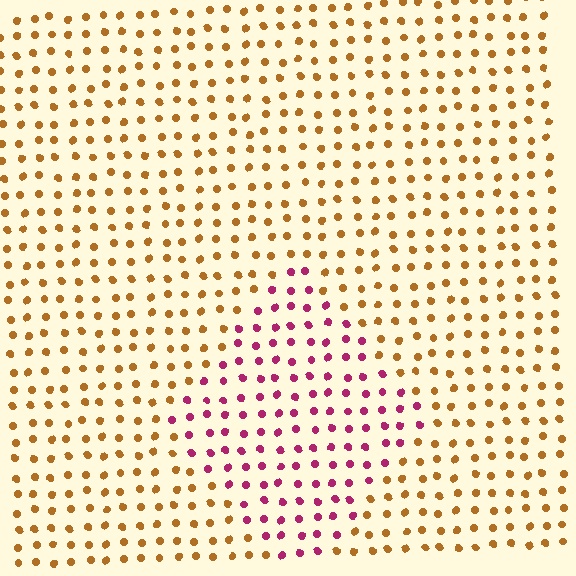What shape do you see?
I see a diamond.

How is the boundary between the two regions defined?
The boundary is defined purely by a slight shift in hue (about 64 degrees). Spacing, size, and orientation are identical on both sides.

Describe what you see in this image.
The image is filled with small brown elements in a uniform arrangement. A diamond-shaped region is visible where the elements are tinted to a slightly different hue, forming a subtle color boundary.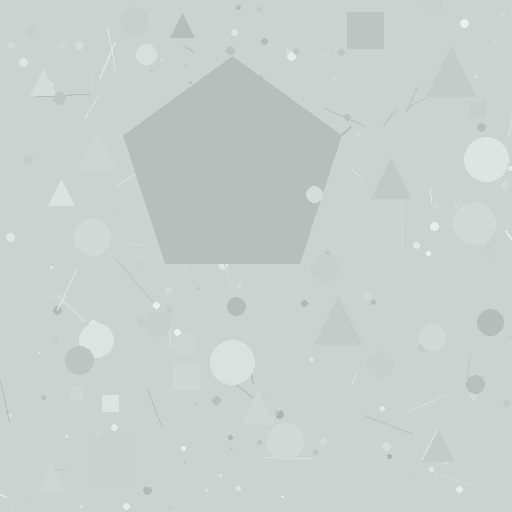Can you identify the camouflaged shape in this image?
The camouflaged shape is a pentagon.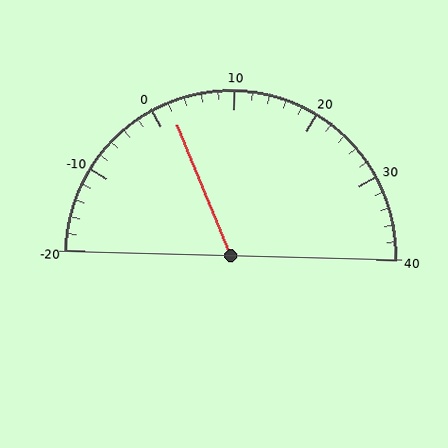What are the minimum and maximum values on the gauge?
The gauge ranges from -20 to 40.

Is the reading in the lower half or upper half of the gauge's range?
The reading is in the lower half of the range (-20 to 40).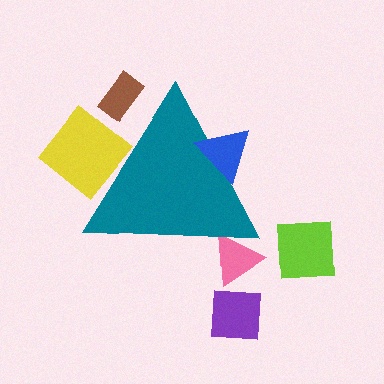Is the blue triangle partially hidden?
No, the blue triangle is fully visible.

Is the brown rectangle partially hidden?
Yes, the brown rectangle is partially hidden behind the teal triangle.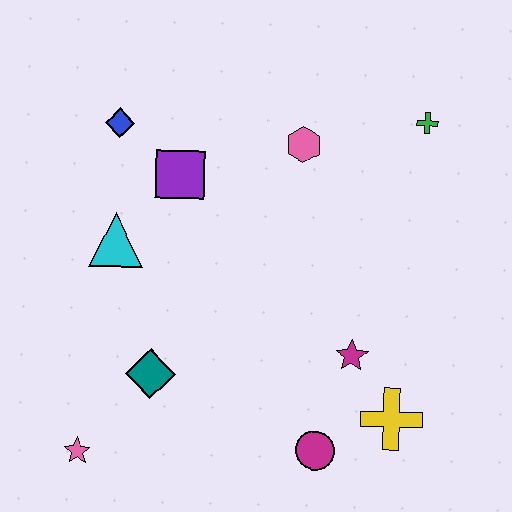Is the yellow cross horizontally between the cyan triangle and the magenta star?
No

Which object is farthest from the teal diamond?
The green cross is farthest from the teal diamond.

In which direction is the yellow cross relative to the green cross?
The yellow cross is below the green cross.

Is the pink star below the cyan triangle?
Yes